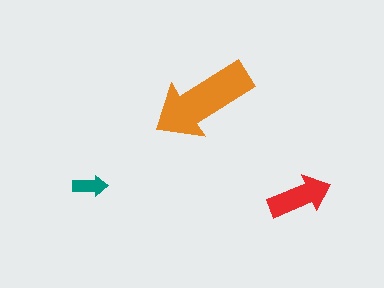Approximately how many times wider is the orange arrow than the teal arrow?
About 3 times wider.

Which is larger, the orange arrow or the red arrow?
The orange one.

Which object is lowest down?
The red arrow is bottommost.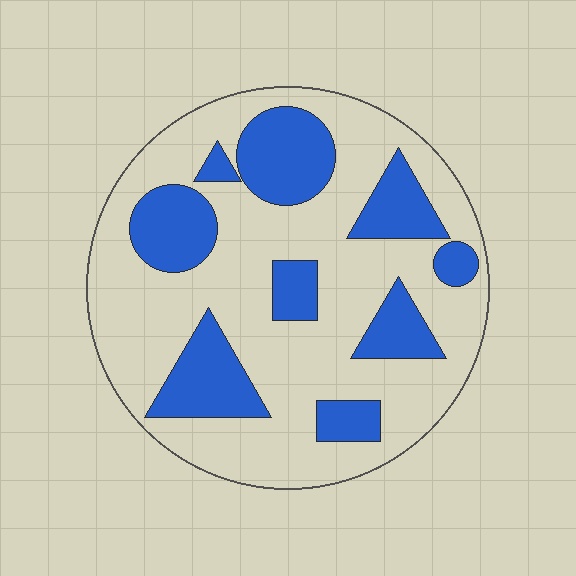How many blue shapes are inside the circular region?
9.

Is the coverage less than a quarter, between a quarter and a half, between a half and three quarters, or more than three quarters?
Between a quarter and a half.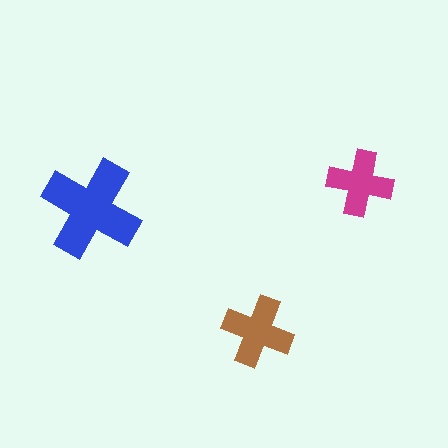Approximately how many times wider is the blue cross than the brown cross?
About 1.5 times wider.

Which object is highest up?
The magenta cross is topmost.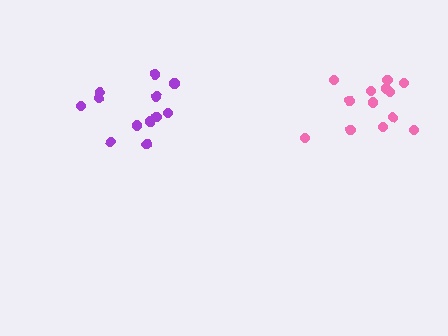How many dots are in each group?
Group 1: 12 dots, Group 2: 13 dots (25 total).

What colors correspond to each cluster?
The clusters are colored: purple, pink.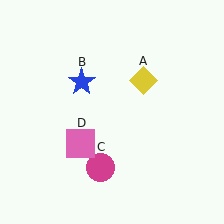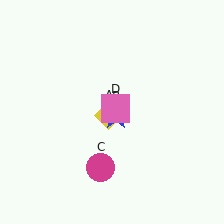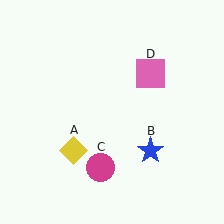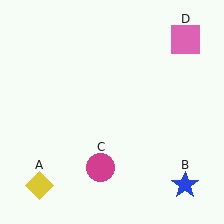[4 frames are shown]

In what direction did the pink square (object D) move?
The pink square (object D) moved up and to the right.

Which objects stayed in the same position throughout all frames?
Magenta circle (object C) remained stationary.